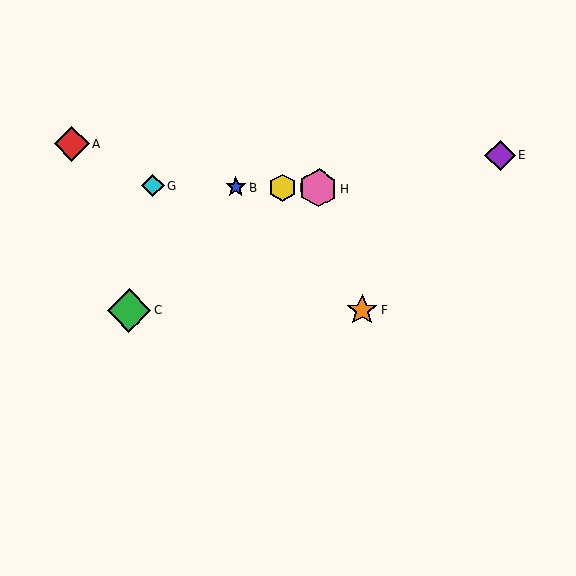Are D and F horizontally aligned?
No, D is at y≈188 and F is at y≈310.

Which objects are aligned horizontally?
Objects B, D, G, H are aligned horizontally.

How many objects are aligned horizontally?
4 objects (B, D, G, H) are aligned horizontally.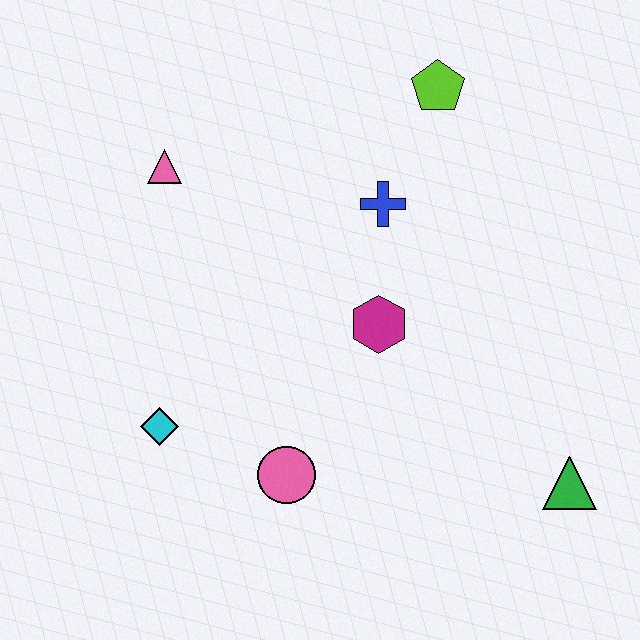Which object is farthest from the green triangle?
The pink triangle is farthest from the green triangle.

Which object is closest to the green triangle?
The magenta hexagon is closest to the green triangle.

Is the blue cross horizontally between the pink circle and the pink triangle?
No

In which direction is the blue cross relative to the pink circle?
The blue cross is above the pink circle.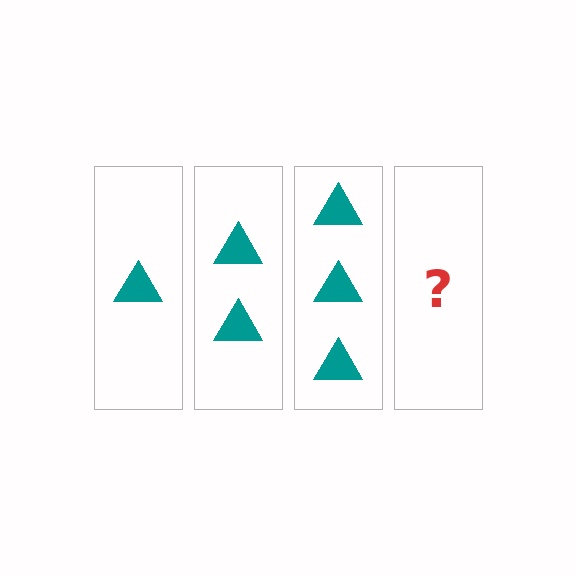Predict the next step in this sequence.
The next step is 4 triangles.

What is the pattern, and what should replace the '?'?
The pattern is that each step adds one more triangle. The '?' should be 4 triangles.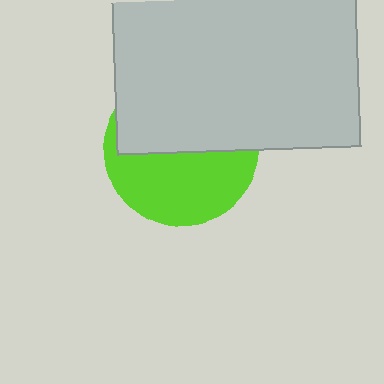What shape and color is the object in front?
The object in front is a light gray rectangle.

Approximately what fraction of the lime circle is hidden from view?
Roughly 52% of the lime circle is hidden behind the light gray rectangle.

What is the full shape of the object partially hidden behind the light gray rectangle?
The partially hidden object is a lime circle.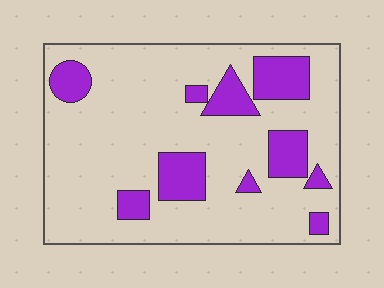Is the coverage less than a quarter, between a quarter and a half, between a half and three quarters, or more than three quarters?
Less than a quarter.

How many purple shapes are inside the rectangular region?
10.